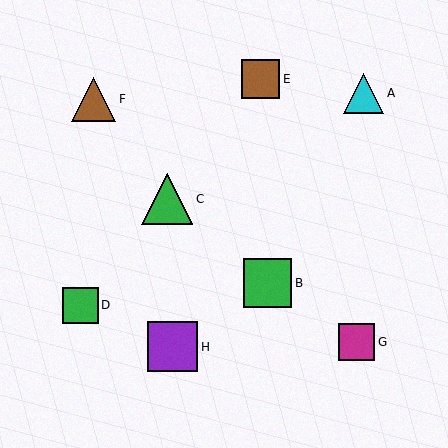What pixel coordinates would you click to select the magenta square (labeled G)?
Click at (356, 342) to select the magenta square G.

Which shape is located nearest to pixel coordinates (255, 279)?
The green square (labeled B) at (268, 283) is nearest to that location.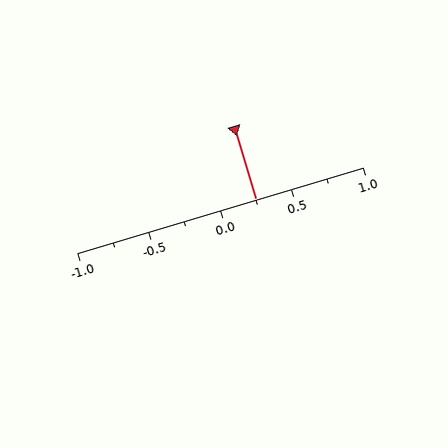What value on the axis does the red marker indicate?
The marker indicates approximately 0.25.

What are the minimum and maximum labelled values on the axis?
The axis runs from -1.0 to 1.0.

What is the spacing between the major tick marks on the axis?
The major ticks are spaced 0.5 apart.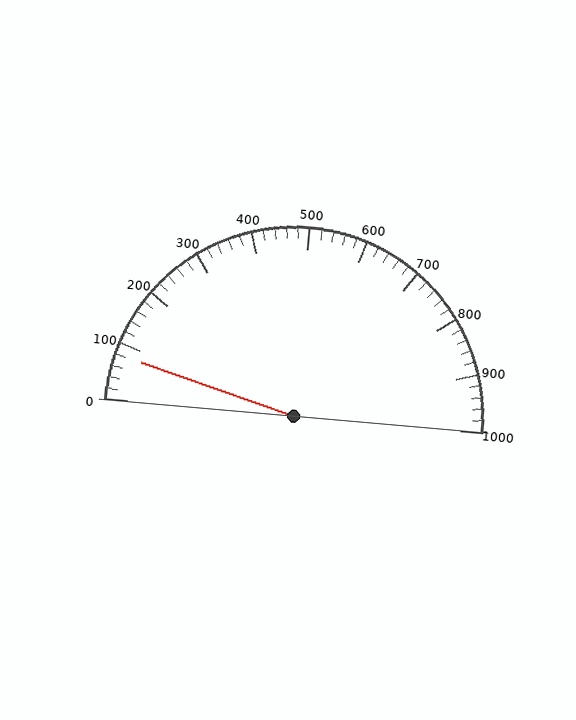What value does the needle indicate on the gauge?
The needle indicates approximately 80.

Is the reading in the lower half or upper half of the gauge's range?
The reading is in the lower half of the range (0 to 1000).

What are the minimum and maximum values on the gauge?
The gauge ranges from 0 to 1000.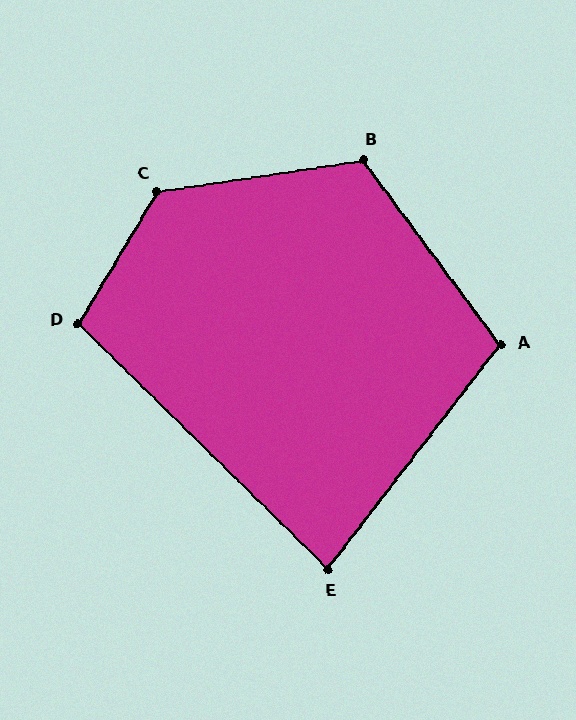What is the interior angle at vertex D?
Approximately 104 degrees (obtuse).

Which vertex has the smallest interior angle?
E, at approximately 83 degrees.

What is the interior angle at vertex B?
Approximately 118 degrees (obtuse).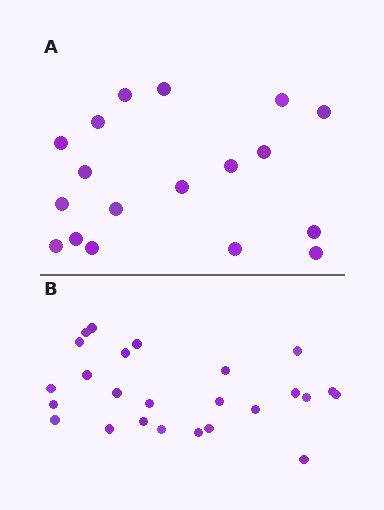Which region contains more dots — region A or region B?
Region B (the bottom region) has more dots.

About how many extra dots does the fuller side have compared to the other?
Region B has roughly 8 or so more dots than region A.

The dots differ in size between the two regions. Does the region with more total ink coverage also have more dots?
No. Region A has more total ink coverage because its dots are larger, but region B actually contains more individual dots. Total area can be misleading — the number of items is what matters here.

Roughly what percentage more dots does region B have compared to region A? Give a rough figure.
About 40% more.